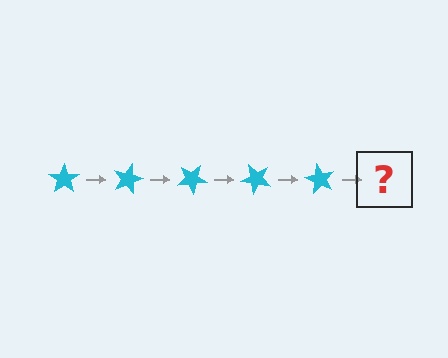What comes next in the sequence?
The next element should be a cyan star rotated 75 degrees.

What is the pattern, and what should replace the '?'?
The pattern is that the star rotates 15 degrees each step. The '?' should be a cyan star rotated 75 degrees.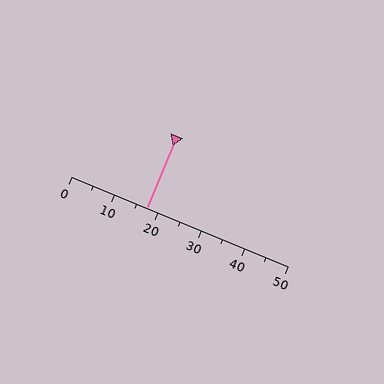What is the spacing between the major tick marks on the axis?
The major ticks are spaced 10 apart.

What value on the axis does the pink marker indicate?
The marker indicates approximately 17.5.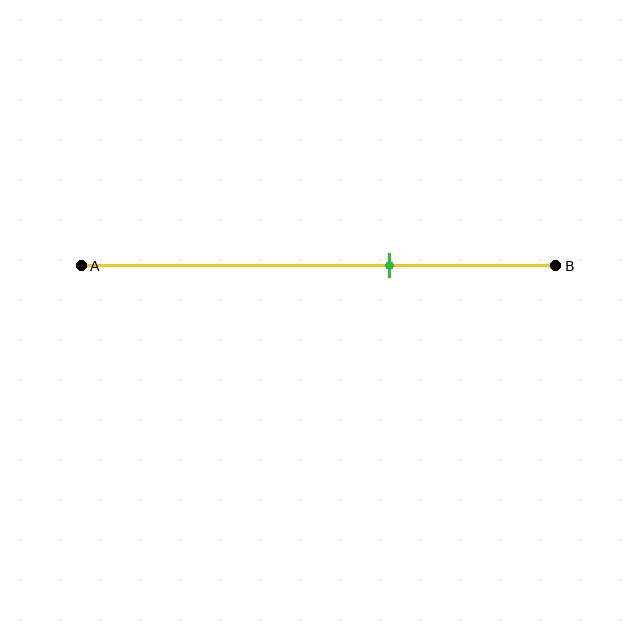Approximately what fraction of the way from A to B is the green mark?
The green mark is approximately 65% of the way from A to B.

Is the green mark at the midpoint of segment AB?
No, the mark is at about 65% from A, not at the 50% midpoint.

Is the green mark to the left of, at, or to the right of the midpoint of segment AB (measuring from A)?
The green mark is to the right of the midpoint of segment AB.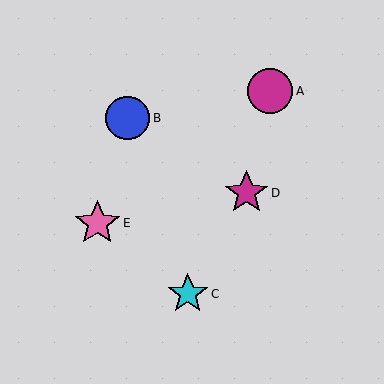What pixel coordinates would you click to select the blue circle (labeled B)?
Click at (128, 118) to select the blue circle B.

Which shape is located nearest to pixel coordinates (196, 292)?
The cyan star (labeled C) at (188, 294) is nearest to that location.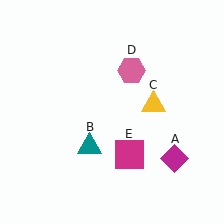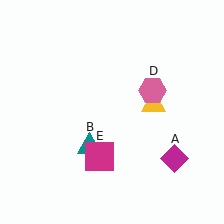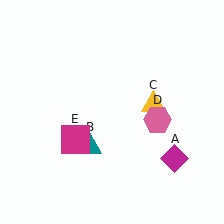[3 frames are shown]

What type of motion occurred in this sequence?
The pink hexagon (object D), magenta square (object E) rotated clockwise around the center of the scene.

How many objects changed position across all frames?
2 objects changed position: pink hexagon (object D), magenta square (object E).